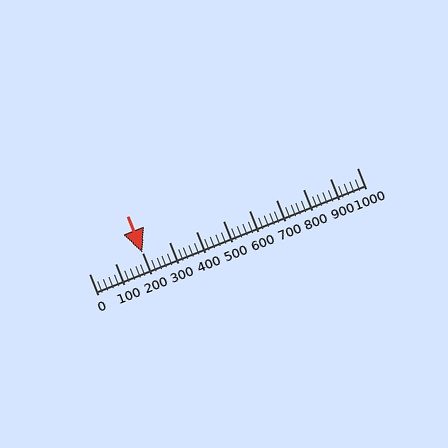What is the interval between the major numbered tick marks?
The major tick marks are spaced 100 units apart.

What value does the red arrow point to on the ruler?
The red arrow points to approximately 200.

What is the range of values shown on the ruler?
The ruler shows values from 0 to 1000.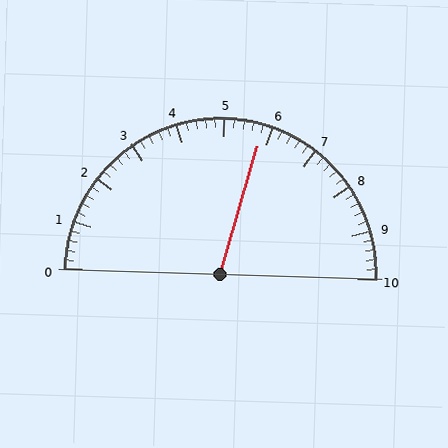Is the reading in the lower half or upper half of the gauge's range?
The reading is in the upper half of the range (0 to 10).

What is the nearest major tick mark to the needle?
The nearest major tick mark is 6.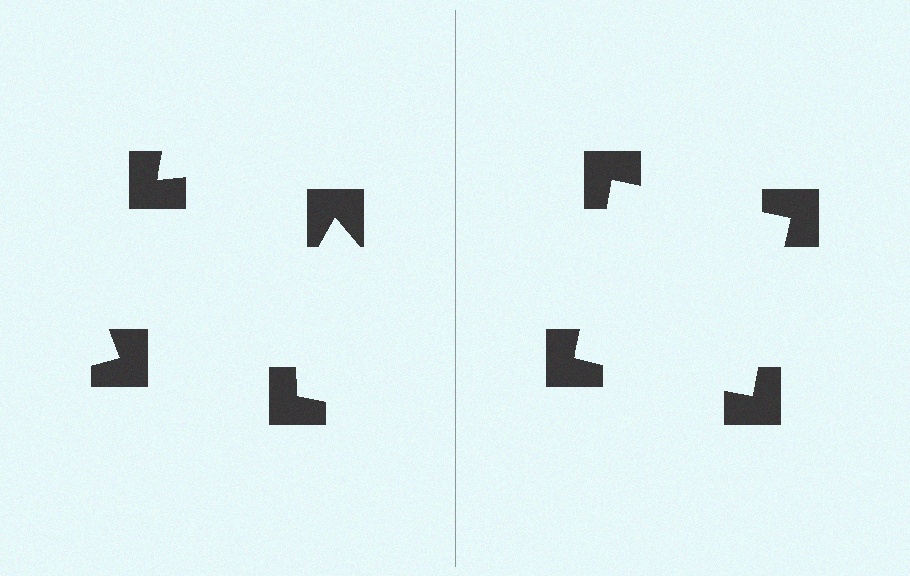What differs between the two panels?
The notched squares are positioned identically on both sides; only the wedge orientations differ. On the right they align to a square; on the left they are misaligned.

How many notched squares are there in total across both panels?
8 — 4 on each side.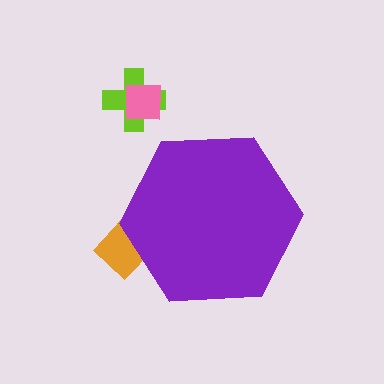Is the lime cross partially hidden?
No, the lime cross is fully visible.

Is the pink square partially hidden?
No, the pink square is fully visible.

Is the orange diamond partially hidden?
Yes, the orange diamond is partially hidden behind the purple hexagon.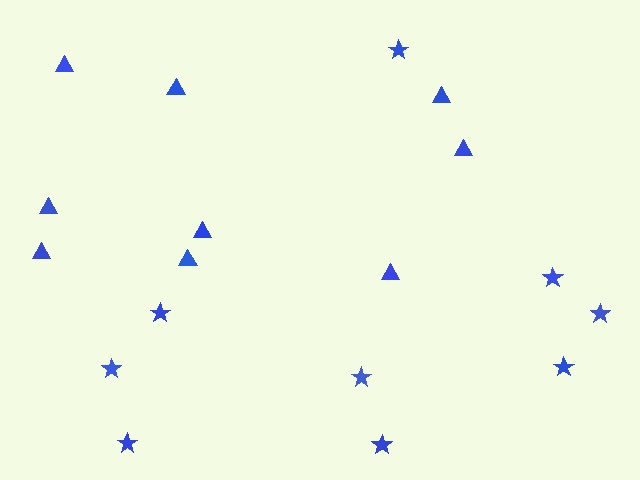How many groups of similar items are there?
There are 2 groups: one group of triangles (9) and one group of stars (9).